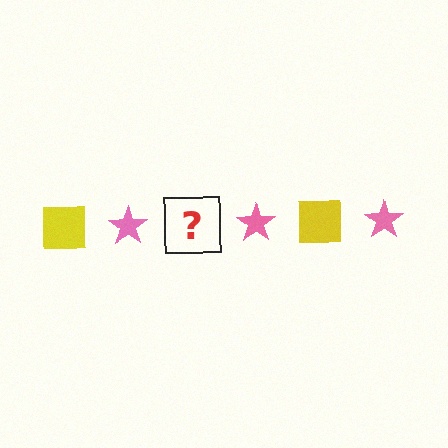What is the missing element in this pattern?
The missing element is a yellow square.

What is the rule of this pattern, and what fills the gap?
The rule is that the pattern alternates between yellow square and pink star. The gap should be filled with a yellow square.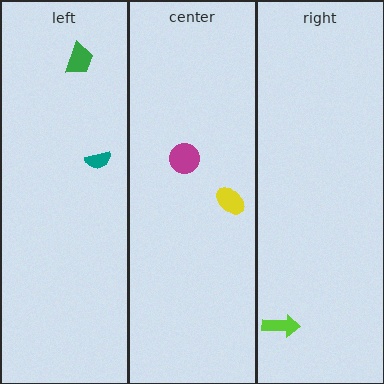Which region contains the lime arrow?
The right region.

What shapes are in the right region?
The lime arrow.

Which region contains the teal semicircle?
The left region.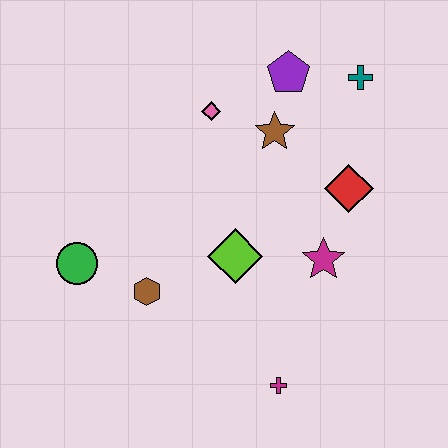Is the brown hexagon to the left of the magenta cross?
Yes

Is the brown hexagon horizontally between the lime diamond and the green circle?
Yes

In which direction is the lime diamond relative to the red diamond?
The lime diamond is to the left of the red diamond.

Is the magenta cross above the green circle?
No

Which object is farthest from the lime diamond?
The teal cross is farthest from the lime diamond.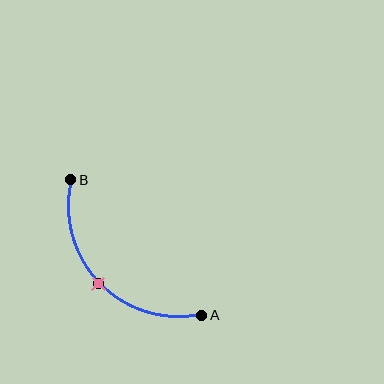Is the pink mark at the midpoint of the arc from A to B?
Yes. The pink mark lies on the arc at equal arc-length from both A and B — it is the arc midpoint.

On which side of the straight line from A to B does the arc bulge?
The arc bulges below and to the left of the straight line connecting A and B.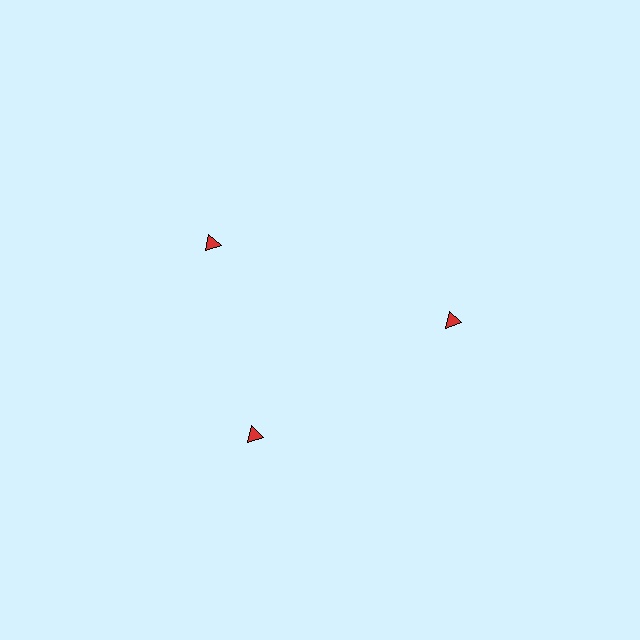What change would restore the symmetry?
The symmetry would be restored by rotating it back into even spacing with its neighbors so that all 3 triangles sit at equal angles and equal distance from the center.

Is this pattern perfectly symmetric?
No. The 3 red triangles are arranged in a ring, but one element near the 11 o'clock position is rotated out of alignment along the ring, breaking the 3-fold rotational symmetry.